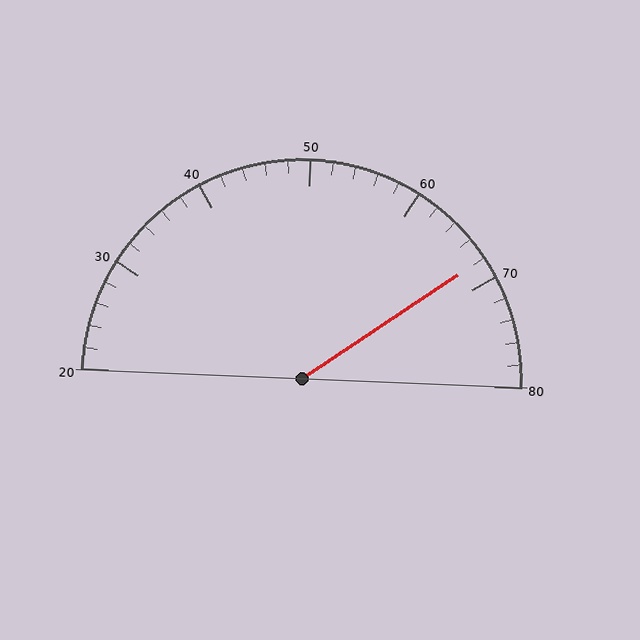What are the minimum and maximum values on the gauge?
The gauge ranges from 20 to 80.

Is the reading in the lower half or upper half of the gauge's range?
The reading is in the upper half of the range (20 to 80).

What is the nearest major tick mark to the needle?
The nearest major tick mark is 70.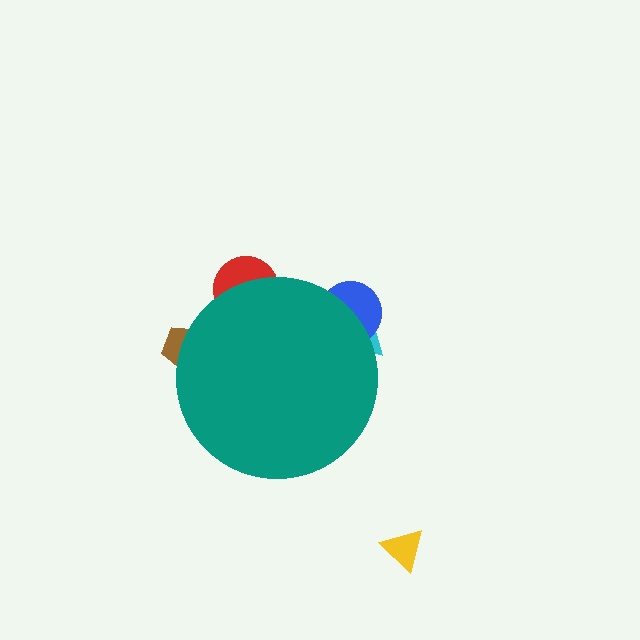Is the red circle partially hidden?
Yes, the red circle is partially hidden behind the teal circle.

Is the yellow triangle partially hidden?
No, the yellow triangle is fully visible.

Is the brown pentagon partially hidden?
Yes, the brown pentagon is partially hidden behind the teal circle.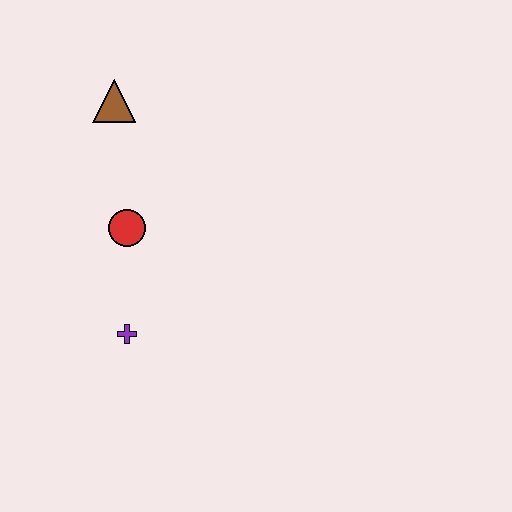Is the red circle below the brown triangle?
Yes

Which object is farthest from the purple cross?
The brown triangle is farthest from the purple cross.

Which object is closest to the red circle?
The purple cross is closest to the red circle.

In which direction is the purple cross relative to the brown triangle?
The purple cross is below the brown triangle.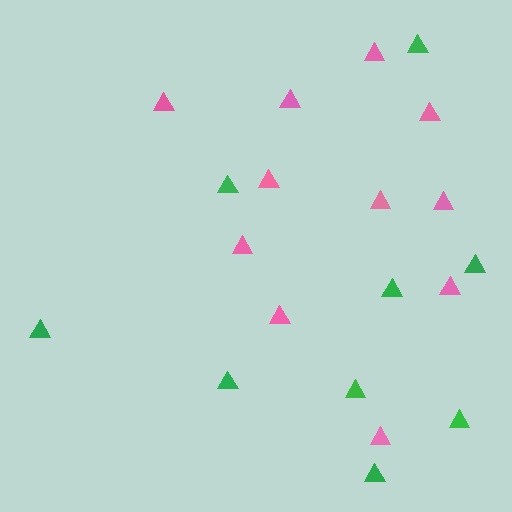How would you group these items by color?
There are 2 groups: one group of pink triangles (11) and one group of green triangles (9).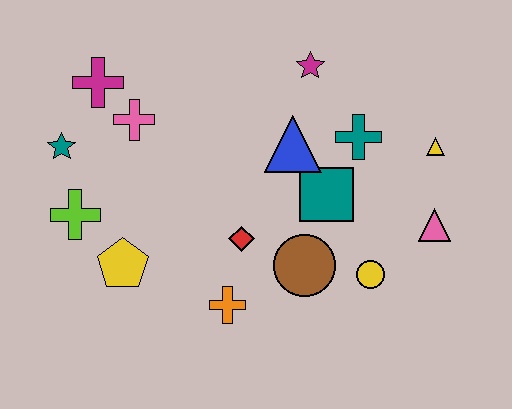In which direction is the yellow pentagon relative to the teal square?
The yellow pentagon is to the left of the teal square.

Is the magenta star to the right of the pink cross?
Yes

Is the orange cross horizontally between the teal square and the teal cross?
No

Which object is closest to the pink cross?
The magenta cross is closest to the pink cross.